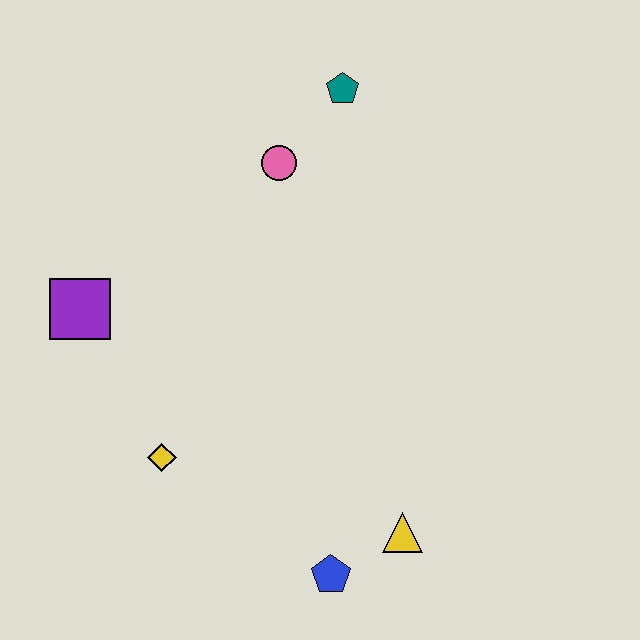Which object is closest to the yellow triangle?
The blue pentagon is closest to the yellow triangle.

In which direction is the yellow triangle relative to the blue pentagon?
The yellow triangle is to the right of the blue pentagon.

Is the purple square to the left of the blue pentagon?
Yes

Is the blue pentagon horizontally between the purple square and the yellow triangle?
Yes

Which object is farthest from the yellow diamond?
The teal pentagon is farthest from the yellow diamond.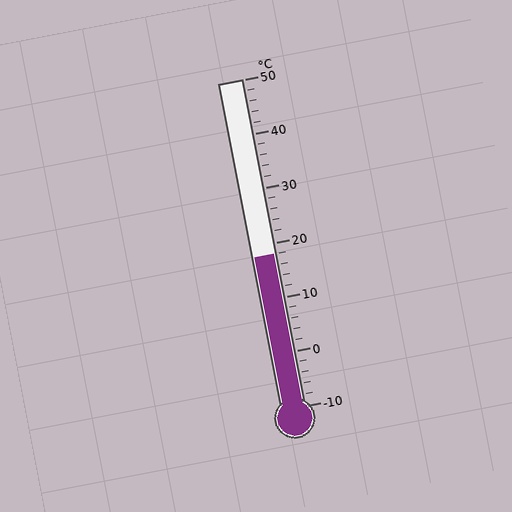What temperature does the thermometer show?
The thermometer shows approximately 18°C.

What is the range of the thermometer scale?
The thermometer scale ranges from -10°C to 50°C.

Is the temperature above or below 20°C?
The temperature is below 20°C.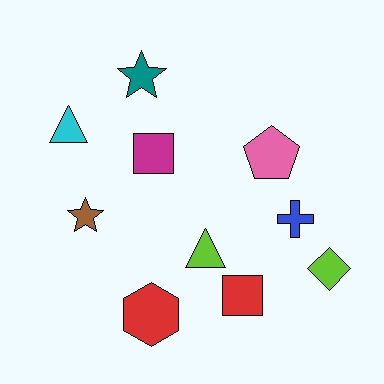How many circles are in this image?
There are no circles.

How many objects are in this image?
There are 10 objects.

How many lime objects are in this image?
There are 2 lime objects.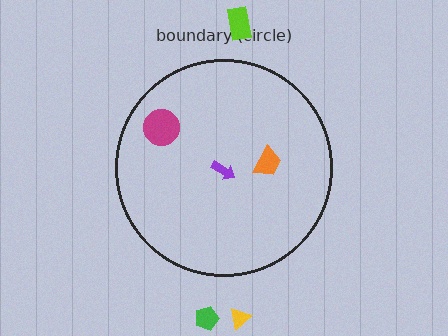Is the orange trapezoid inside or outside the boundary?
Inside.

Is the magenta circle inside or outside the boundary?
Inside.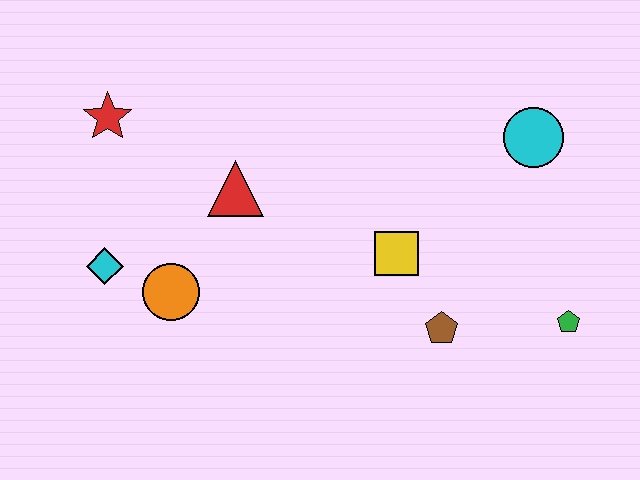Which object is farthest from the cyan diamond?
The green pentagon is farthest from the cyan diamond.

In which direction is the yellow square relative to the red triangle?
The yellow square is to the right of the red triangle.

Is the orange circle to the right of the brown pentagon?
No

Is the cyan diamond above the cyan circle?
No